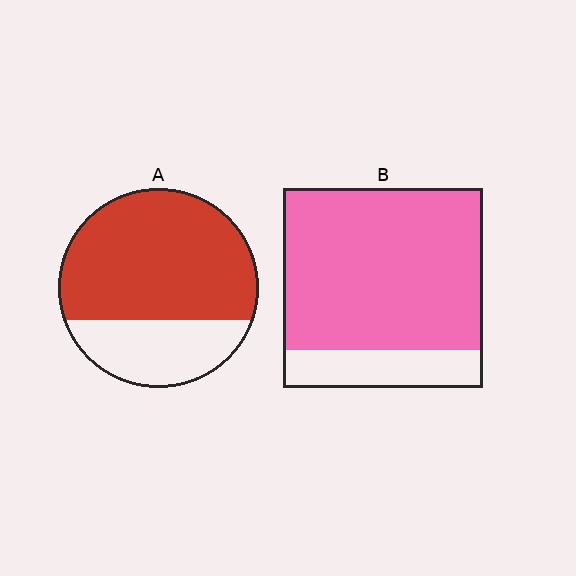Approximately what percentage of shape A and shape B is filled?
A is approximately 70% and B is approximately 80%.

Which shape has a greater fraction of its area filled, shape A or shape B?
Shape B.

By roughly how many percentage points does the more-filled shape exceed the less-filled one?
By roughly 10 percentage points (B over A).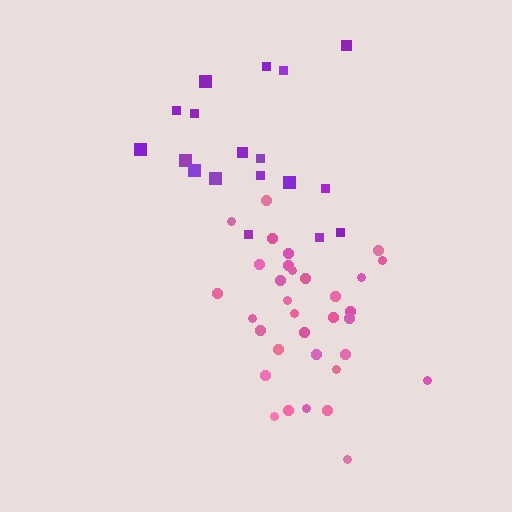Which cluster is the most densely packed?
Pink.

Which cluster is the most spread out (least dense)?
Purple.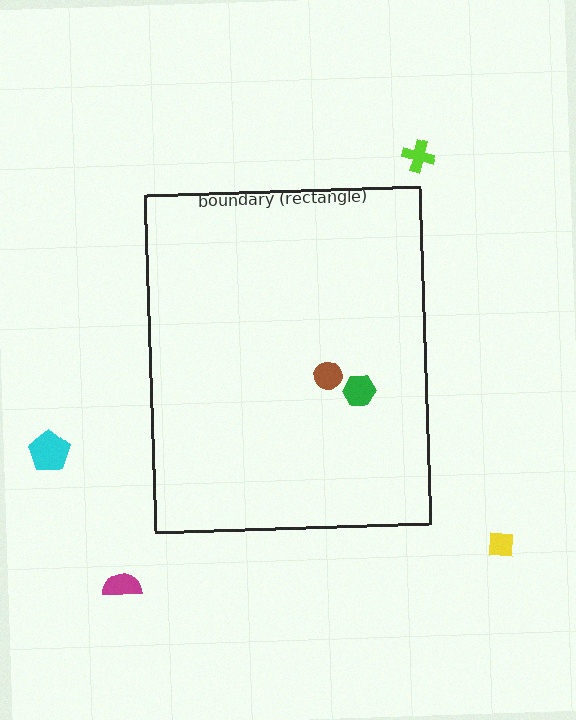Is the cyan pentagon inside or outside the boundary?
Outside.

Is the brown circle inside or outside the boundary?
Inside.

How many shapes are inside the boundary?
2 inside, 4 outside.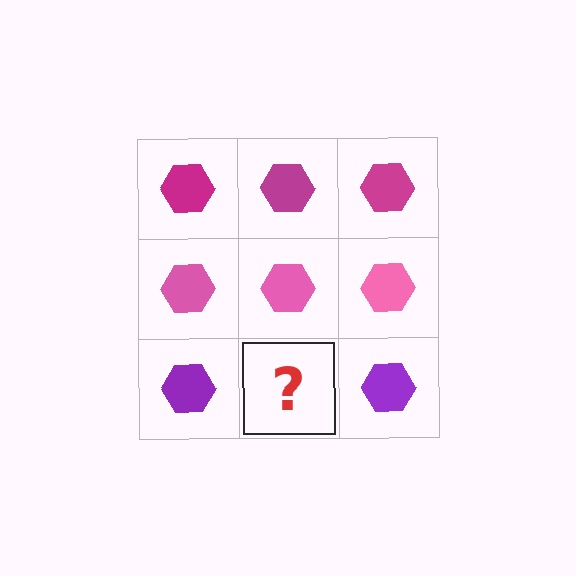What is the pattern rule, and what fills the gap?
The rule is that each row has a consistent color. The gap should be filled with a purple hexagon.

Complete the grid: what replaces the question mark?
The question mark should be replaced with a purple hexagon.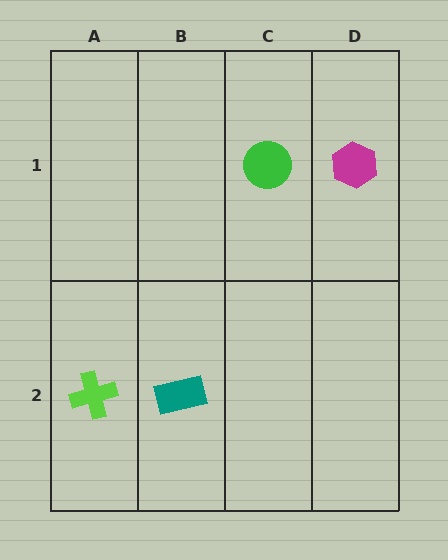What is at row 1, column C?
A green circle.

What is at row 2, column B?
A teal rectangle.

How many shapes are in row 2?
2 shapes.